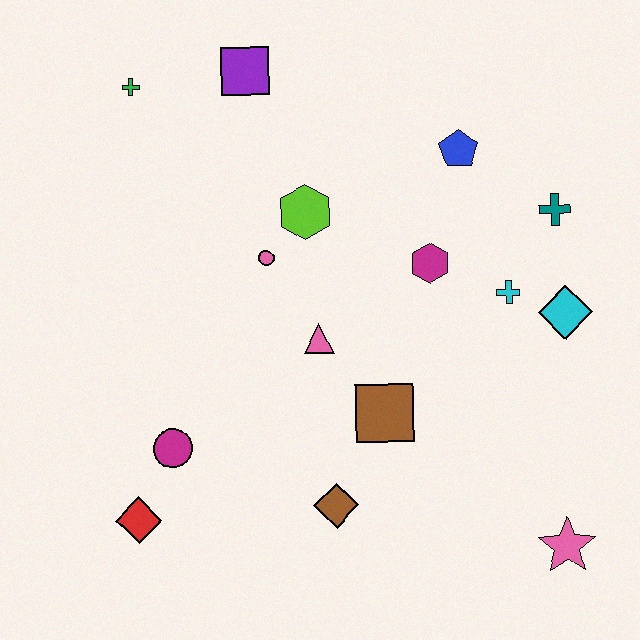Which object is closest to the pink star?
The brown square is closest to the pink star.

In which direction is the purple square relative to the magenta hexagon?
The purple square is above the magenta hexagon.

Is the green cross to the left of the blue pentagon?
Yes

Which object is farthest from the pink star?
The green cross is farthest from the pink star.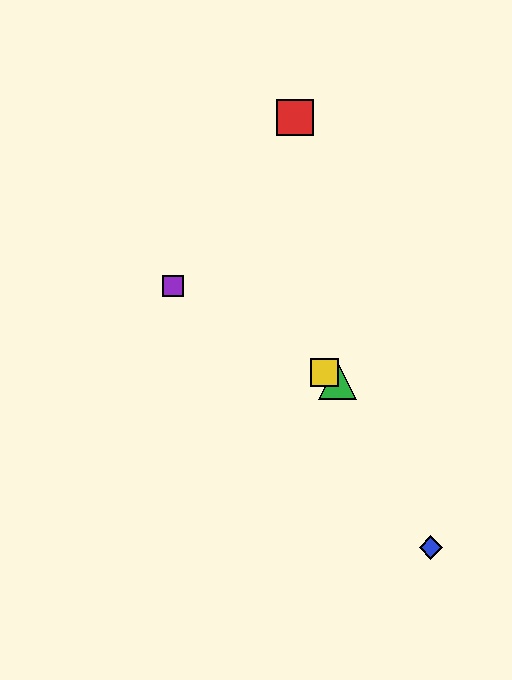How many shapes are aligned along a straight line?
3 shapes (the green triangle, the yellow square, the purple square) are aligned along a straight line.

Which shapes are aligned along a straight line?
The green triangle, the yellow square, the purple square are aligned along a straight line.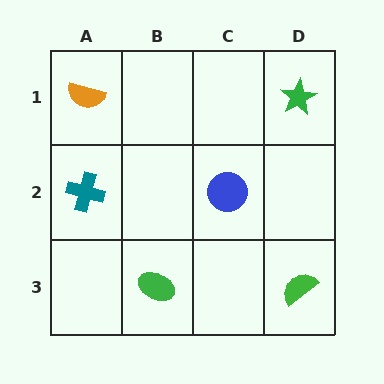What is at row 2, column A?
A teal cross.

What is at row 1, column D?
A green star.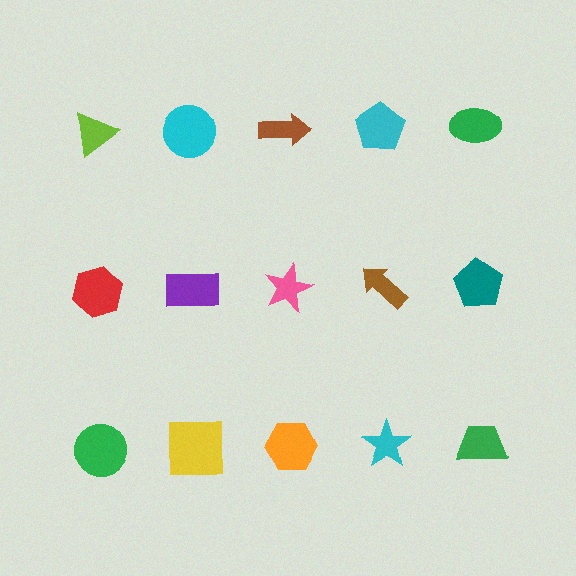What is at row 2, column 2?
A purple rectangle.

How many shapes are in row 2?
5 shapes.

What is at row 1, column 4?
A cyan pentagon.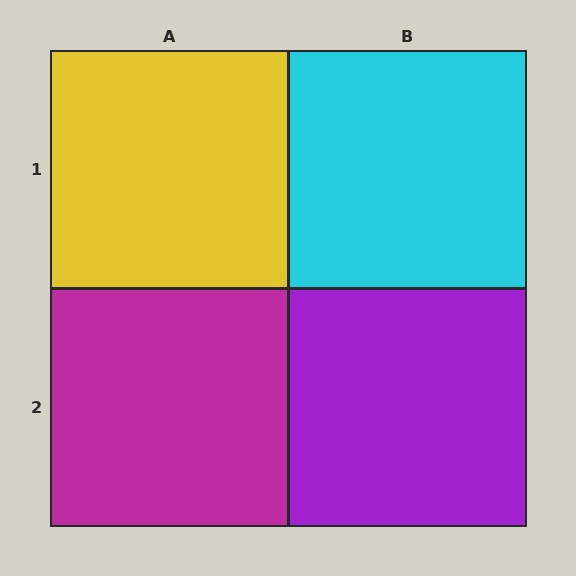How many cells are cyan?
1 cell is cyan.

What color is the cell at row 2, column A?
Magenta.